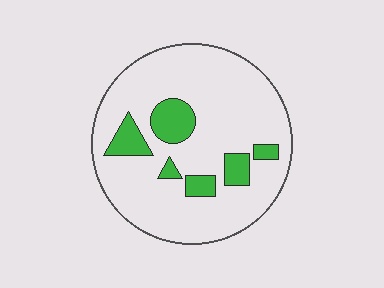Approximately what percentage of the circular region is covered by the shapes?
Approximately 15%.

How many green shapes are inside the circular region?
6.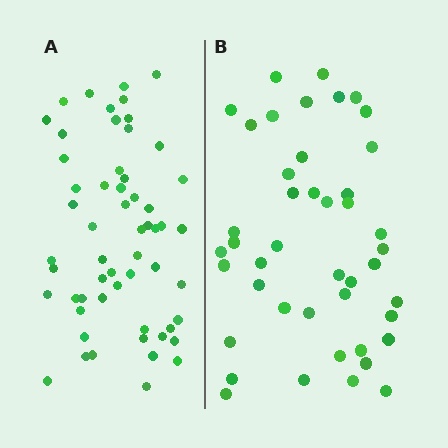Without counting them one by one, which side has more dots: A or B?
Region A (the left region) has more dots.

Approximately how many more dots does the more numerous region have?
Region A has approximately 15 more dots than region B.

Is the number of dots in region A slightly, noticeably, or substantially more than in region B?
Region A has noticeably more, but not dramatically so. The ratio is roughly 1.3 to 1.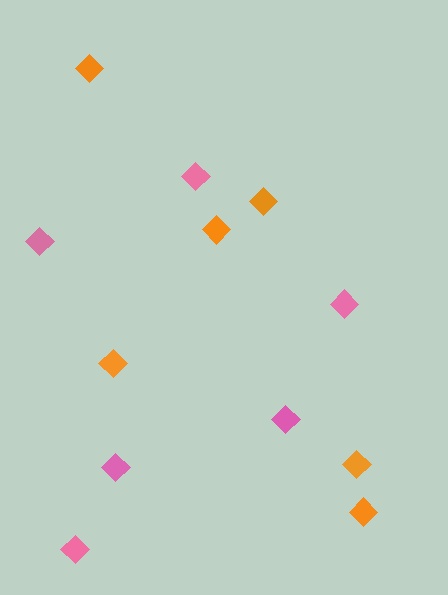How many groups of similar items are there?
There are 2 groups: one group of orange diamonds (6) and one group of pink diamonds (6).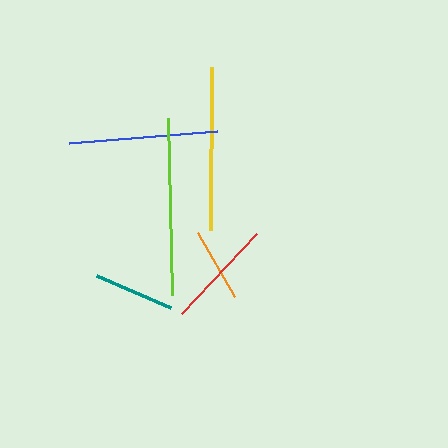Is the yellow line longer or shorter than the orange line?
The yellow line is longer than the orange line.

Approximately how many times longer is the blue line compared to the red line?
The blue line is approximately 1.4 times the length of the red line.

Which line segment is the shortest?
The orange line is the shortest at approximately 74 pixels.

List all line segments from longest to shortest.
From longest to shortest: lime, yellow, blue, red, teal, orange.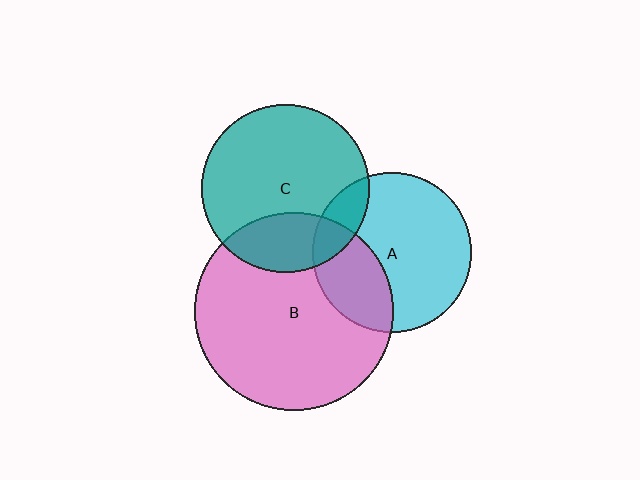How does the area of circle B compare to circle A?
Approximately 1.5 times.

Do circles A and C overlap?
Yes.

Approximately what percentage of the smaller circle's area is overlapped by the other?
Approximately 15%.